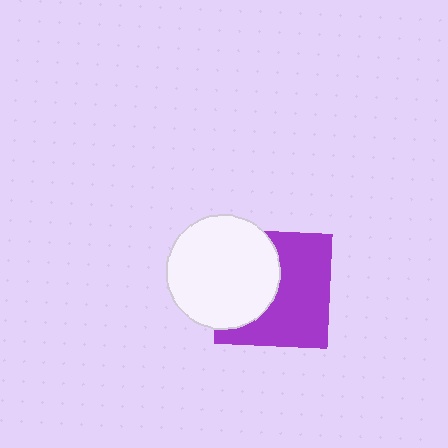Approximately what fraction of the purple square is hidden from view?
Roughly 42% of the purple square is hidden behind the white circle.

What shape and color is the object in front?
The object in front is a white circle.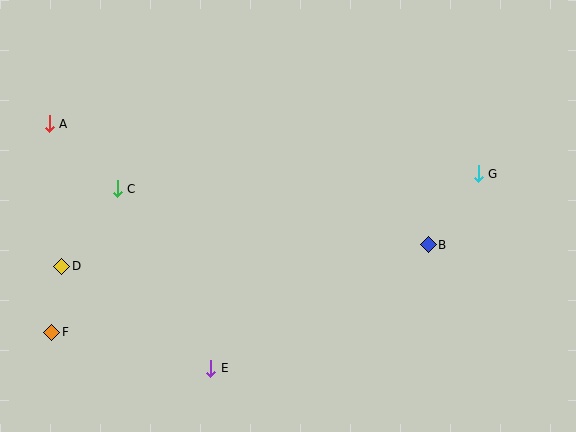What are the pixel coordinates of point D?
Point D is at (62, 266).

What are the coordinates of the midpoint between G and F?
The midpoint between G and F is at (265, 253).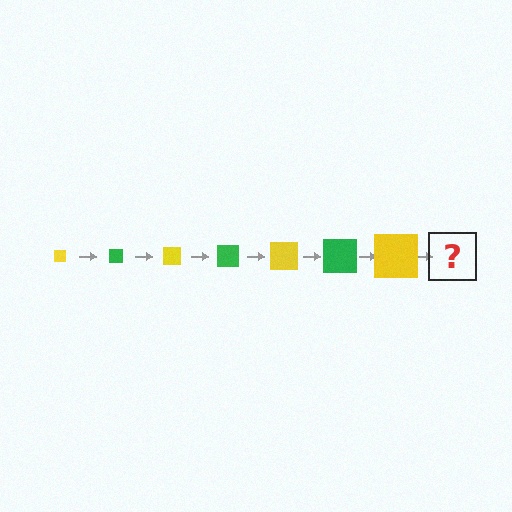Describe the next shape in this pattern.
It should be a green square, larger than the previous one.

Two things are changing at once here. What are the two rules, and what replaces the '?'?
The two rules are that the square grows larger each step and the color cycles through yellow and green. The '?' should be a green square, larger than the previous one.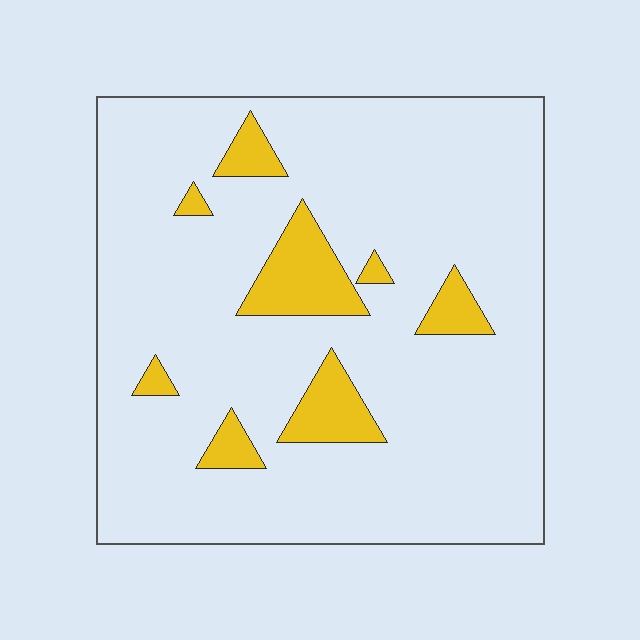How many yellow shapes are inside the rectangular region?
8.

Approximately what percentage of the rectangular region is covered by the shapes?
Approximately 10%.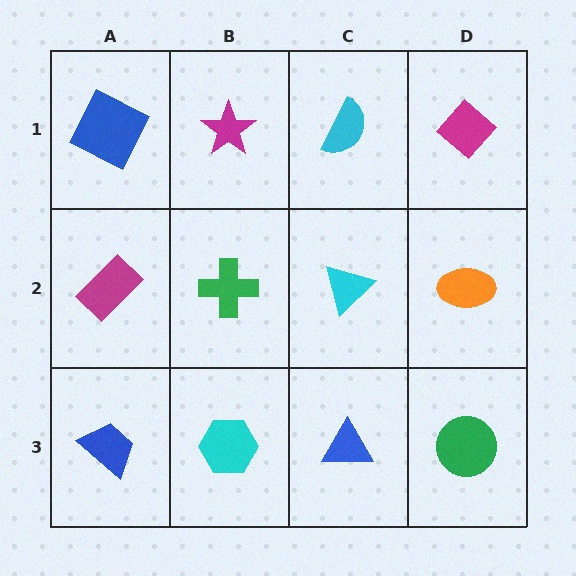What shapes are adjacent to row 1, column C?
A cyan triangle (row 2, column C), a magenta star (row 1, column B), a magenta diamond (row 1, column D).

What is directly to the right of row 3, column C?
A green circle.